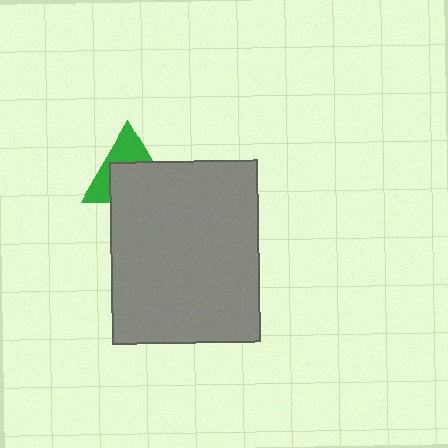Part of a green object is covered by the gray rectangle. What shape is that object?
It is a triangle.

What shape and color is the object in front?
The object in front is a gray rectangle.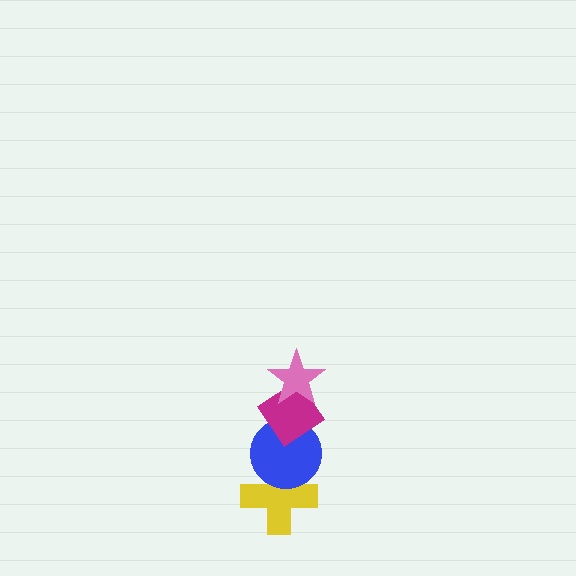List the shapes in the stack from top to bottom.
From top to bottom: the pink star, the magenta diamond, the blue circle, the yellow cross.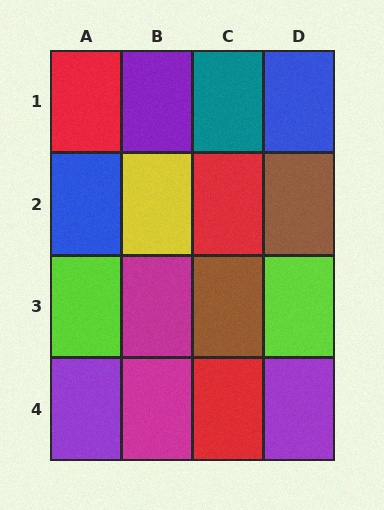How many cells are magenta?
2 cells are magenta.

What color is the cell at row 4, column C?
Red.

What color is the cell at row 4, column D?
Purple.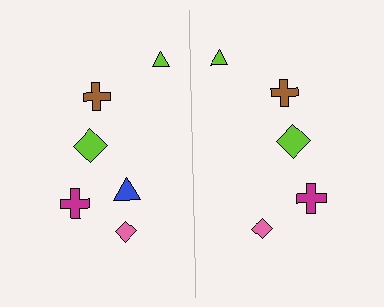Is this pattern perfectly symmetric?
No, the pattern is not perfectly symmetric. A blue triangle is missing from the right side.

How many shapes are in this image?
There are 11 shapes in this image.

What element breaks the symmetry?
A blue triangle is missing from the right side.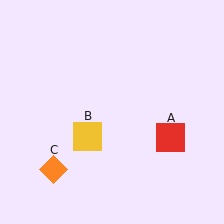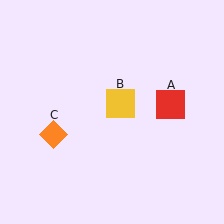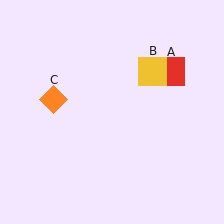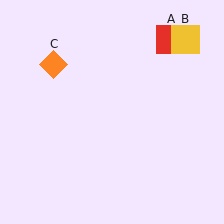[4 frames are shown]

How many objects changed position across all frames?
3 objects changed position: red square (object A), yellow square (object B), orange diamond (object C).